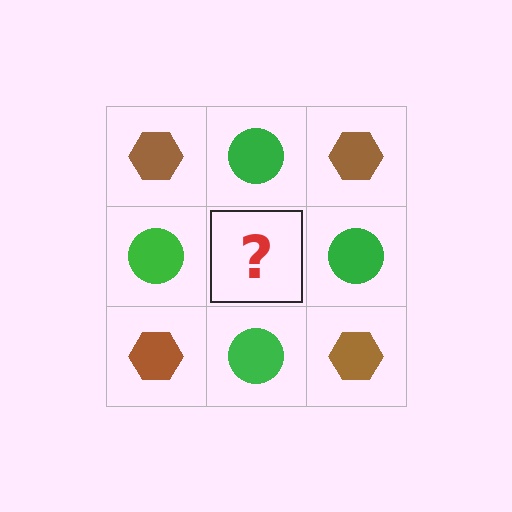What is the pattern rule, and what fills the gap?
The rule is that it alternates brown hexagon and green circle in a checkerboard pattern. The gap should be filled with a brown hexagon.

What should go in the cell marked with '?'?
The missing cell should contain a brown hexagon.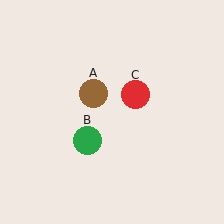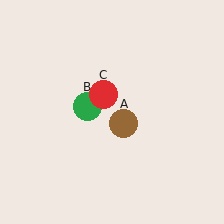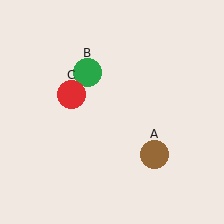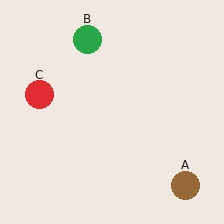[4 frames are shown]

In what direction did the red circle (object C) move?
The red circle (object C) moved left.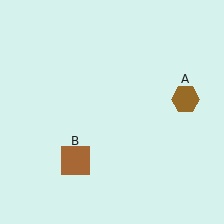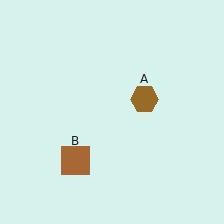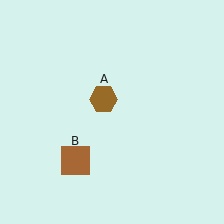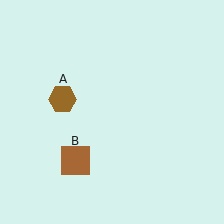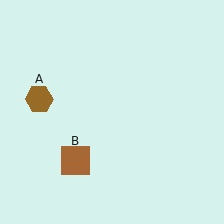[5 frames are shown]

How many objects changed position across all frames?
1 object changed position: brown hexagon (object A).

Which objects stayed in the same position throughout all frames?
Brown square (object B) remained stationary.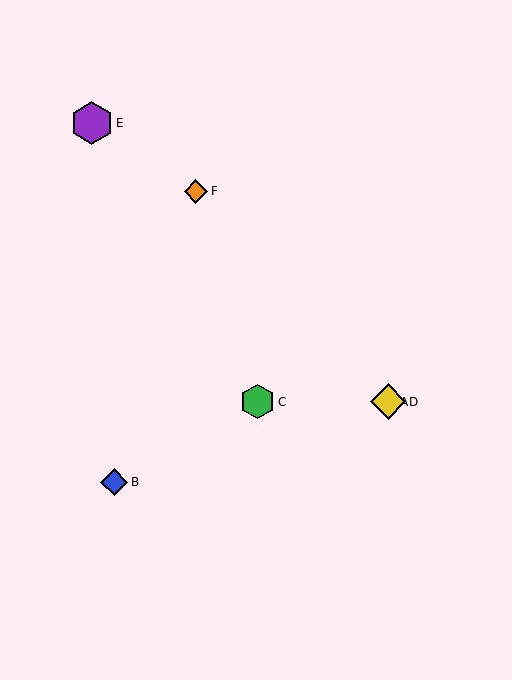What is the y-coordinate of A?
Object A is at y≈402.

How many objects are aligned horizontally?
3 objects (A, C, D) are aligned horizontally.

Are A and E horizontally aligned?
No, A is at y≈402 and E is at y≈123.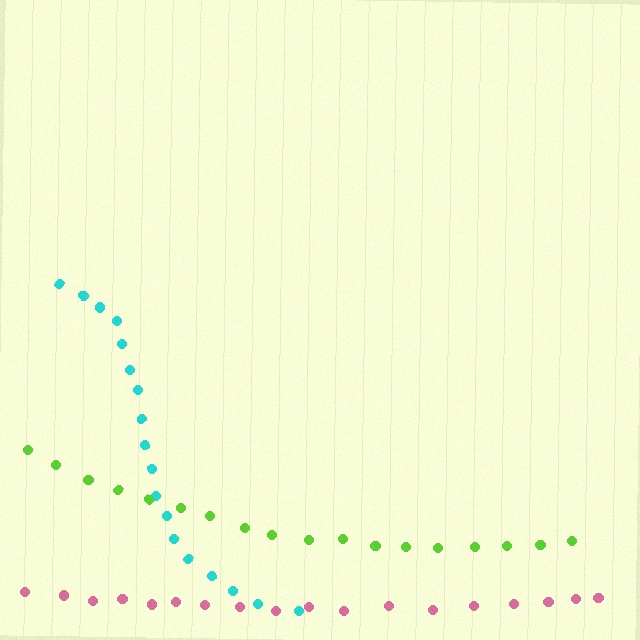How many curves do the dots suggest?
There are 3 distinct paths.